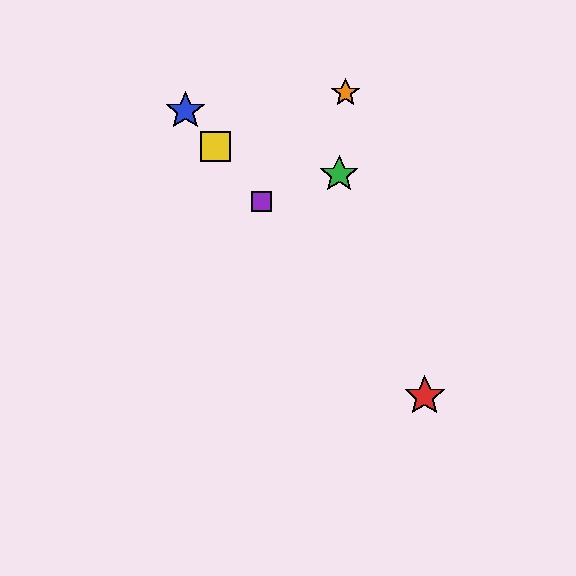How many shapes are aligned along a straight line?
4 shapes (the red star, the blue star, the yellow square, the purple square) are aligned along a straight line.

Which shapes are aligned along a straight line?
The red star, the blue star, the yellow square, the purple square are aligned along a straight line.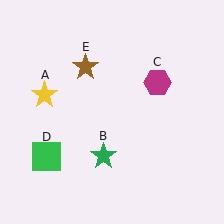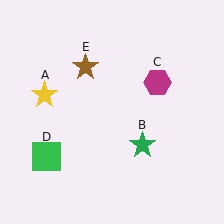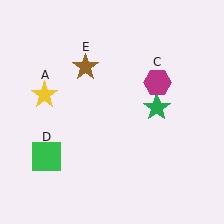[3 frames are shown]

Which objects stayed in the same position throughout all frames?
Yellow star (object A) and magenta hexagon (object C) and green square (object D) and brown star (object E) remained stationary.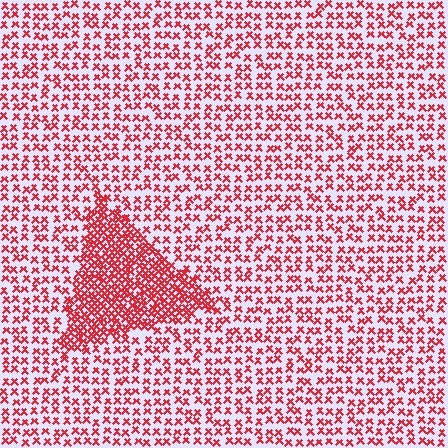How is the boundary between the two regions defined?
The boundary is defined by a change in element density (approximately 2.3x ratio). All elements are the same color, size, and shape.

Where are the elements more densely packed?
The elements are more densely packed inside the triangle boundary.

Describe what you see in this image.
The image contains small red elements arranged at two different densities. A triangle-shaped region is visible where the elements are more densely packed than the surrounding area.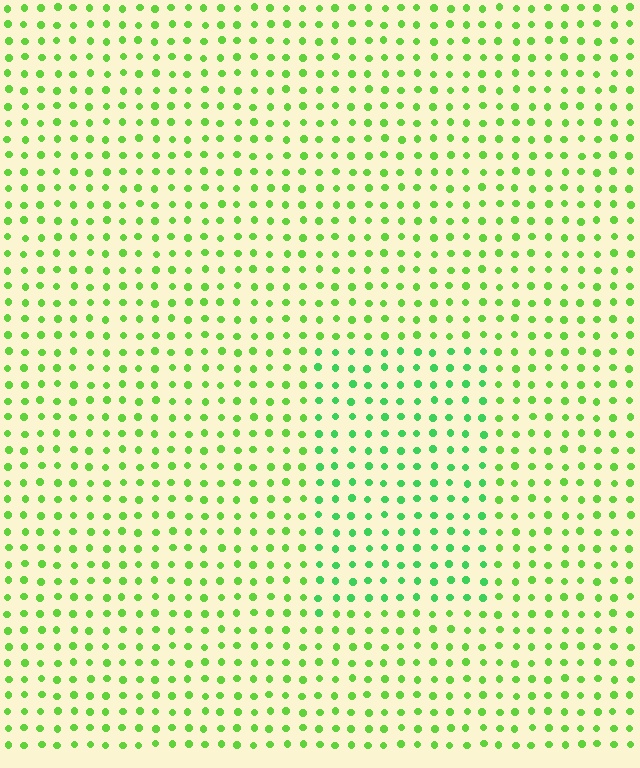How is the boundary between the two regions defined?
The boundary is defined purely by a slight shift in hue (about 26 degrees). Spacing, size, and orientation are identical on both sides.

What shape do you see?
I see a rectangle.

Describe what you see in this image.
The image is filled with small lime elements in a uniform arrangement. A rectangle-shaped region is visible where the elements are tinted to a slightly different hue, forming a subtle color boundary.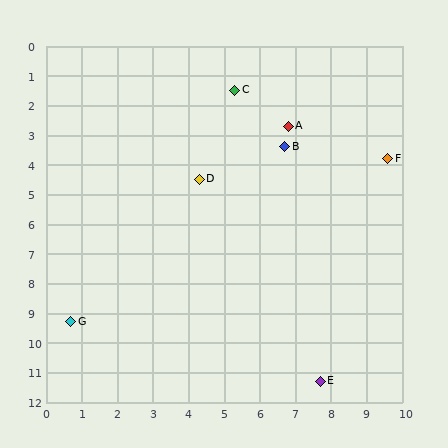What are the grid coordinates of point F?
Point F is at approximately (9.6, 3.8).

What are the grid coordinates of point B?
Point B is at approximately (6.7, 3.4).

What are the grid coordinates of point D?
Point D is at approximately (4.3, 4.5).